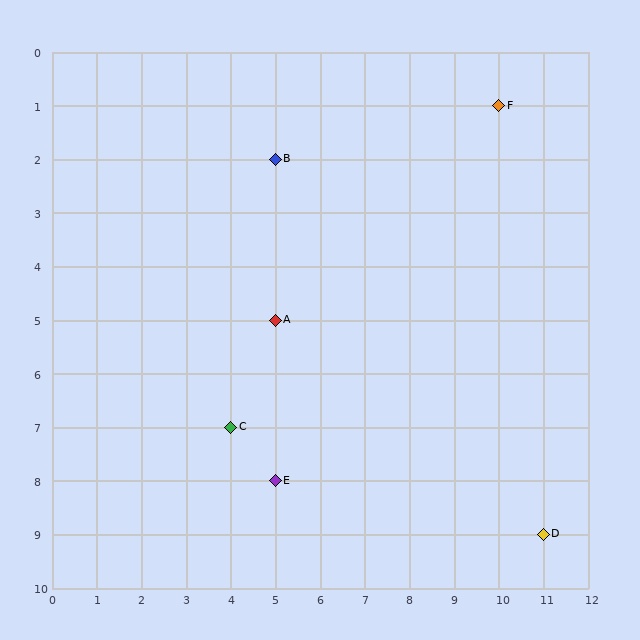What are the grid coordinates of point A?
Point A is at grid coordinates (5, 5).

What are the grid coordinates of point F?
Point F is at grid coordinates (10, 1).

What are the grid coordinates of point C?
Point C is at grid coordinates (4, 7).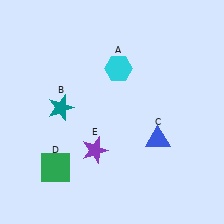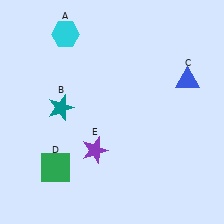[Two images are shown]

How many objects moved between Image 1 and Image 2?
2 objects moved between the two images.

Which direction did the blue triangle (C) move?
The blue triangle (C) moved up.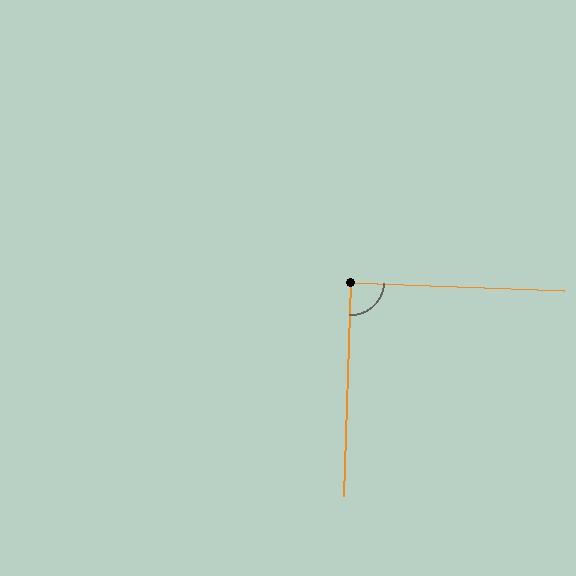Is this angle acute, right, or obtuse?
It is approximately a right angle.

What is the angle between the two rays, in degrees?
Approximately 90 degrees.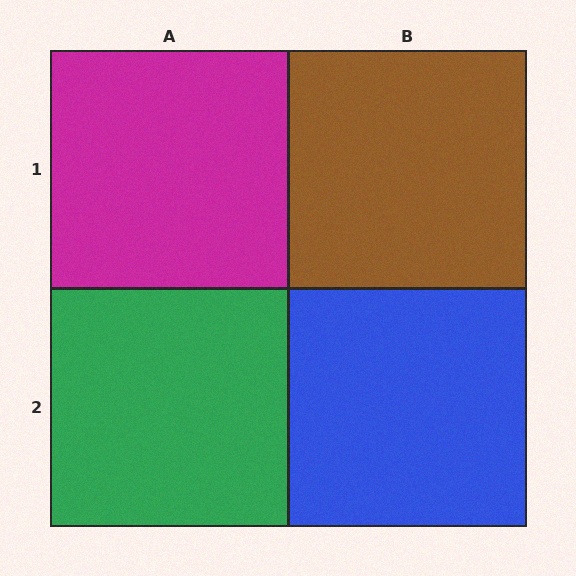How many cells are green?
1 cell is green.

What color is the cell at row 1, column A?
Magenta.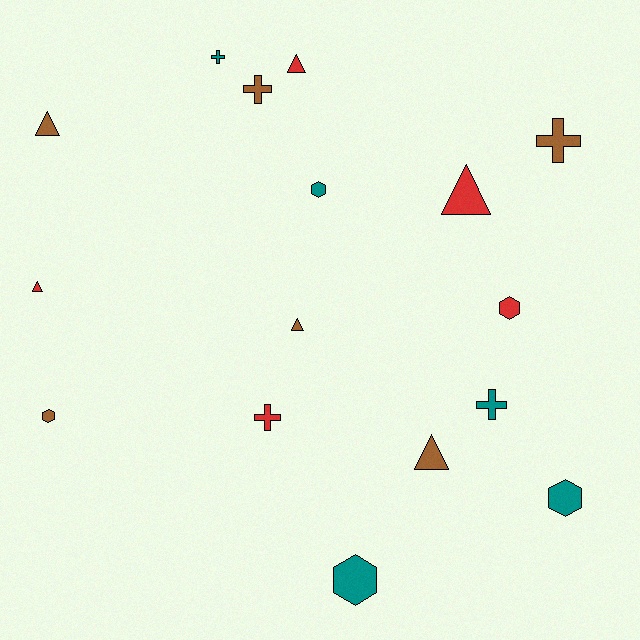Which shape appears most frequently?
Triangle, with 6 objects.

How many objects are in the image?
There are 16 objects.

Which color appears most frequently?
Brown, with 6 objects.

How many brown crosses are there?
There are 2 brown crosses.